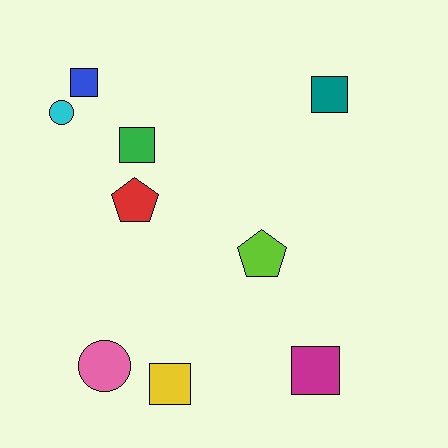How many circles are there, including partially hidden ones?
There are 2 circles.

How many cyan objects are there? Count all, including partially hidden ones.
There is 1 cyan object.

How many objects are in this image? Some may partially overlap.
There are 9 objects.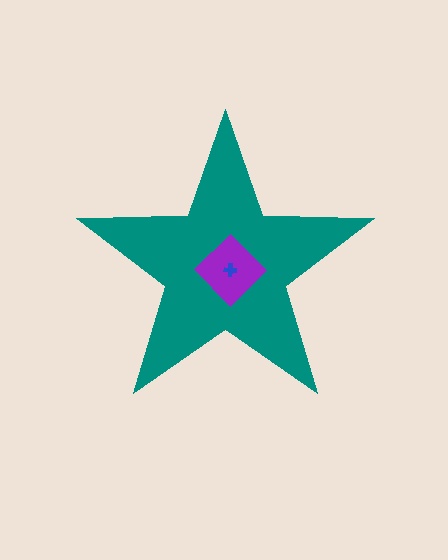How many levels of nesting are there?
3.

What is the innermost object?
The blue cross.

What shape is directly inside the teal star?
The purple diamond.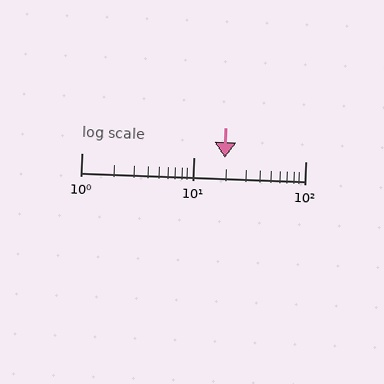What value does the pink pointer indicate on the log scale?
The pointer indicates approximately 19.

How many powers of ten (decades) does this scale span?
The scale spans 2 decades, from 1 to 100.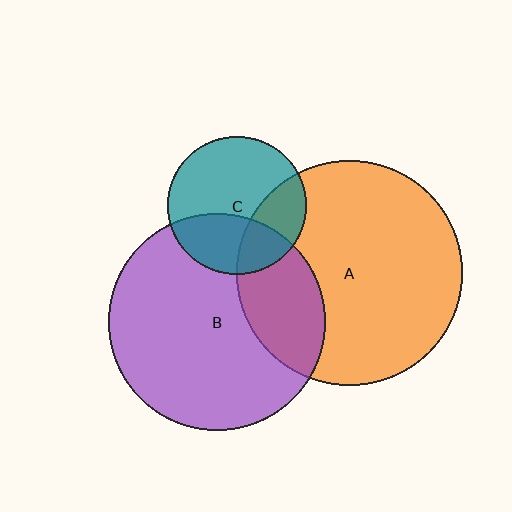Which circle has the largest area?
Circle A (orange).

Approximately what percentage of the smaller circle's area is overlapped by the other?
Approximately 30%.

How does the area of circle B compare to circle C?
Approximately 2.5 times.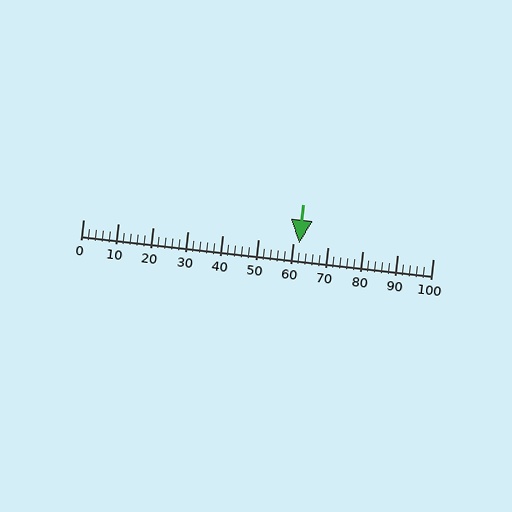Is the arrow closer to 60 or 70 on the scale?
The arrow is closer to 60.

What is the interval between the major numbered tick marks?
The major tick marks are spaced 10 units apart.